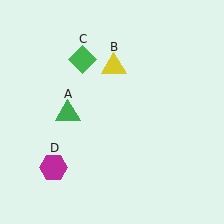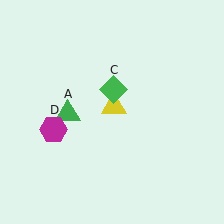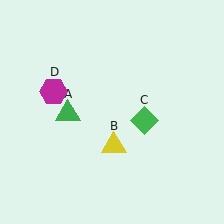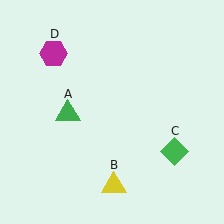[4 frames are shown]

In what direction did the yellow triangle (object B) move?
The yellow triangle (object B) moved down.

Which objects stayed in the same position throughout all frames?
Green triangle (object A) remained stationary.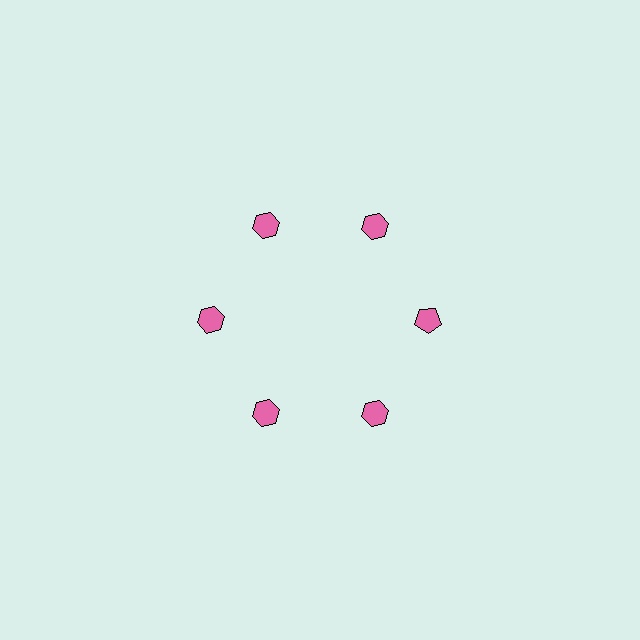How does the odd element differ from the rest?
It has a different shape: pentagon instead of hexagon.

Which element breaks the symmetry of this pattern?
The pink pentagon at roughly the 3 o'clock position breaks the symmetry. All other shapes are pink hexagons.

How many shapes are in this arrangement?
There are 6 shapes arranged in a ring pattern.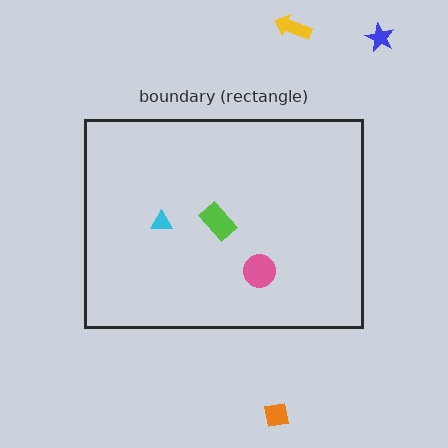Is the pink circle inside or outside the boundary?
Inside.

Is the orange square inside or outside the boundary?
Outside.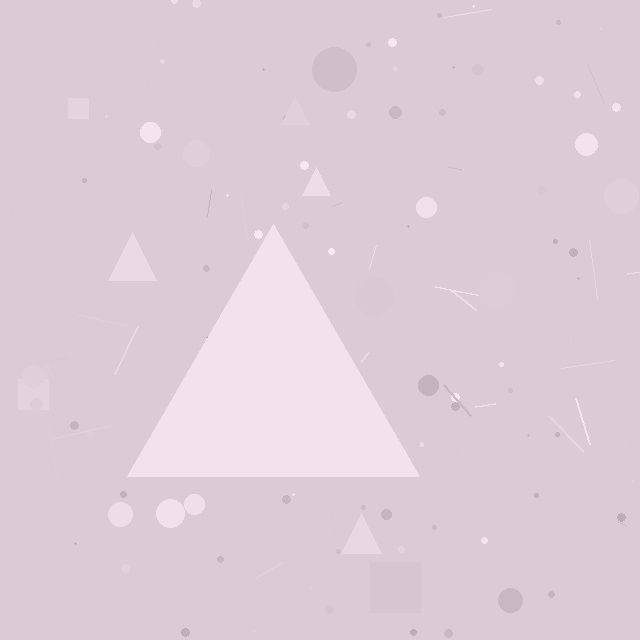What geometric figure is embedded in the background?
A triangle is embedded in the background.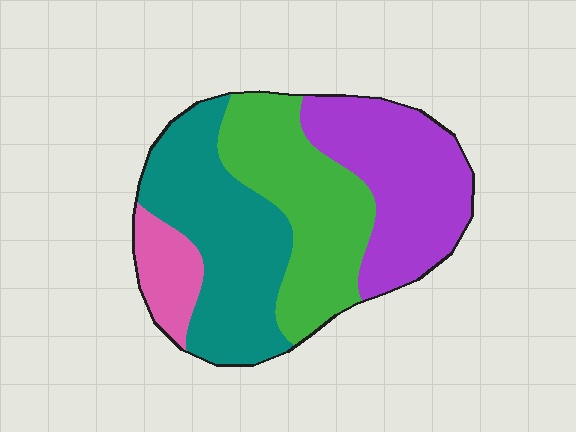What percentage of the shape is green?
Green covers 29% of the shape.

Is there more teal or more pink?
Teal.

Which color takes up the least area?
Pink, at roughly 10%.